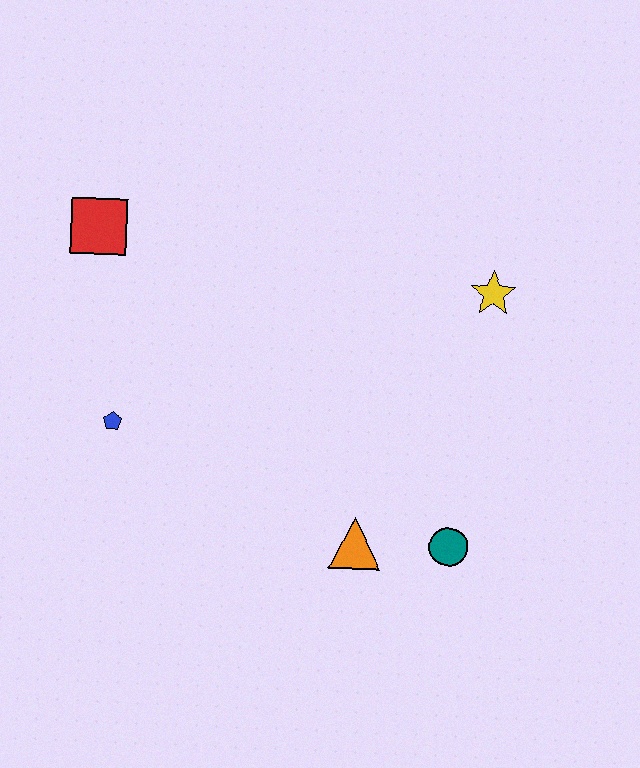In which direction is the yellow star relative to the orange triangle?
The yellow star is above the orange triangle.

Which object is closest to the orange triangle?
The teal circle is closest to the orange triangle.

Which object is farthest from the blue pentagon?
The yellow star is farthest from the blue pentagon.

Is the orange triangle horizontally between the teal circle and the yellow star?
No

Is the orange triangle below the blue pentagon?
Yes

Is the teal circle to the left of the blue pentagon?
No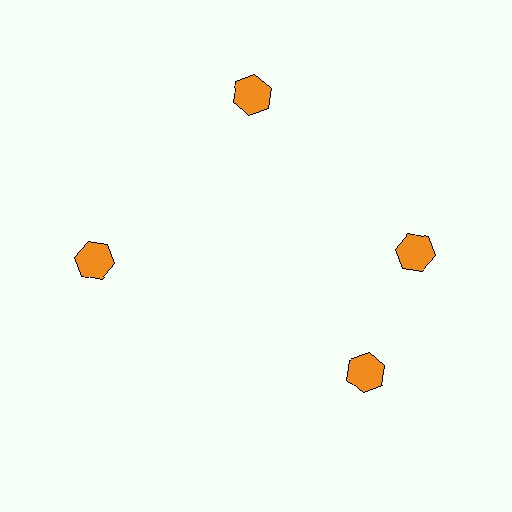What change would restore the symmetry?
The symmetry would be restored by rotating it back into even spacing with its neighbors so that all 4 hexagons sit at equal angles and equal distance from the center.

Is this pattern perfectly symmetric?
No. The 4 orange hexagons are arranged in a ring, but one element near the 6 o'clock position is rotated out of alignment along the ring, breaking the 4-fold rotational symmetry.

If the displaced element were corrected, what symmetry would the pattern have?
It would have 4-fold rotational symmetry — the pattern would map onto itself every 90 degrees.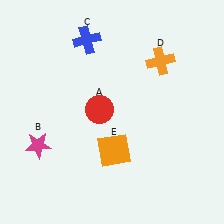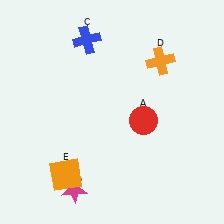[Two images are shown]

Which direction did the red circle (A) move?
The red circle (A) moved right.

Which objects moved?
The objects that moved are: the red circle (A), the magenta star (B), the orange square (E).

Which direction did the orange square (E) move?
The orange square (E) moved left.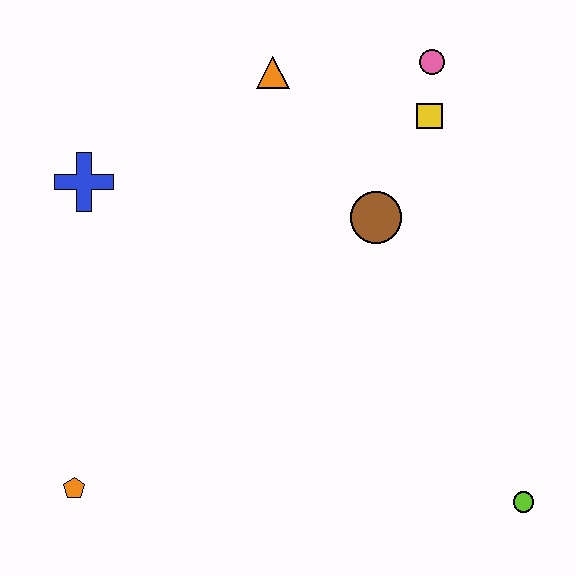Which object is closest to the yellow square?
The pink circle is closest to the yellow square.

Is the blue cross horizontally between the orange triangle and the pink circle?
No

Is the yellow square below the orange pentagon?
No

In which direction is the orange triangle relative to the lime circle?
The orange triangle is above the lime circle.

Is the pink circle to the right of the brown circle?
Yes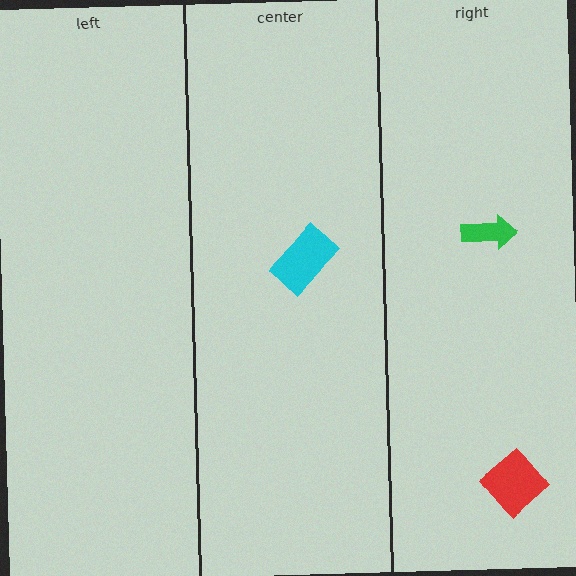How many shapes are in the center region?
1.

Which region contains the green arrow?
The right region.